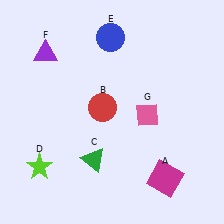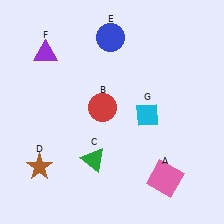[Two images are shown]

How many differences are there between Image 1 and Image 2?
There are 3 differences between the two images.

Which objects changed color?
A changed from magenta to pink. D changed from lime to brown. G changed from pink to cyan.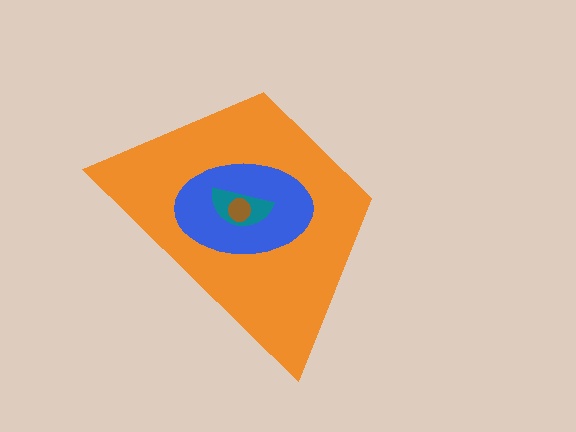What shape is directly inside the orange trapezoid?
The blue ellipse.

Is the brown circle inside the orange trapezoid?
Yes.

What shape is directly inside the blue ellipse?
The teal semicircle.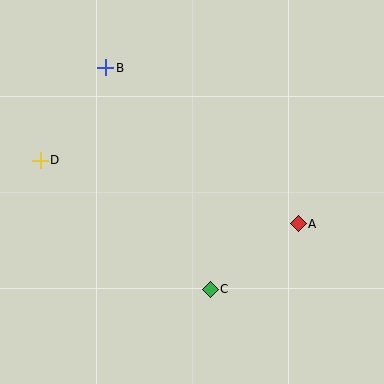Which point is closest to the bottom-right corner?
Point A is closest to the bottom-right corner.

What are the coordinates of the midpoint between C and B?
The midpoint between C and B is at (158, 179).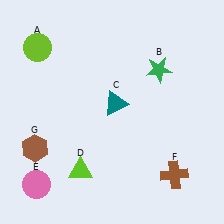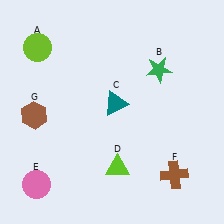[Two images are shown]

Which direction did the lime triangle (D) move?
The lime triangle (D) moved right.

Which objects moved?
The objects that moved are: the lime triangle (D), the brown hexagon (G).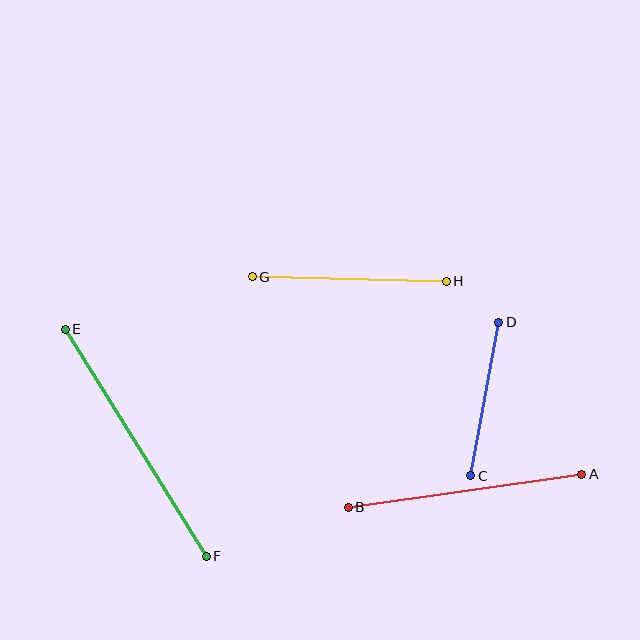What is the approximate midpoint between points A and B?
The midpoint is at approximately (465, 491) pixels.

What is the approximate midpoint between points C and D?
The midpoint is at approximately (485, 399) pixels.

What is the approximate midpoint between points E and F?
The midpoint is at approximately (136, 443) pixels.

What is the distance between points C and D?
The distance is approximately 156 pixels.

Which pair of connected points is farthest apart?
Points E and F are farthest apart.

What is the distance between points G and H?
The distance is approximately 194 pixels.